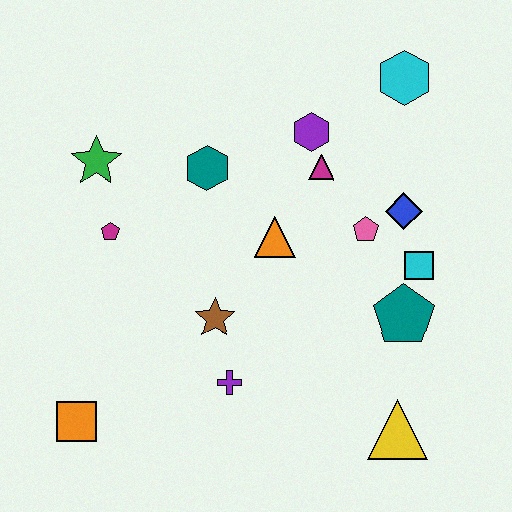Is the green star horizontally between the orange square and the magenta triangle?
Yes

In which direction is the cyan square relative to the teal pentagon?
The cyan square is above the teal pentagon.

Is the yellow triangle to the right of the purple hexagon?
Yes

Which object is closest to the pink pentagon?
The blue diamond is closest to the pink pentagon.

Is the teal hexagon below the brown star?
No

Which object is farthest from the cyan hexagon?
The orange square is farthest from the cyan hexagon.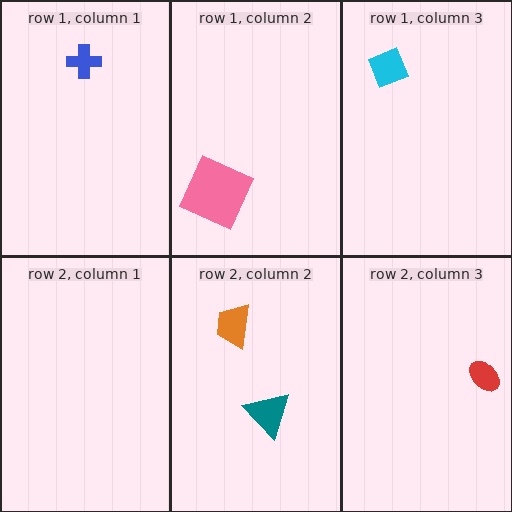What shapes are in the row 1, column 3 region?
The cyan diamond.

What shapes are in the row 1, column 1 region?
The blue cross.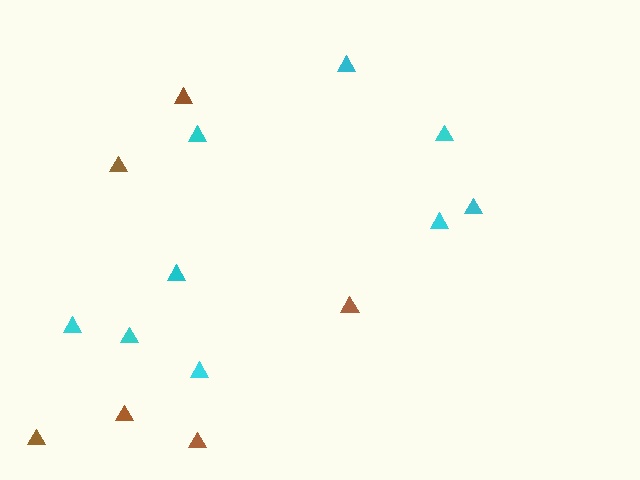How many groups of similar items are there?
There are 2 groups: one group of brown triangles (6) and one group of cyan triangles (9).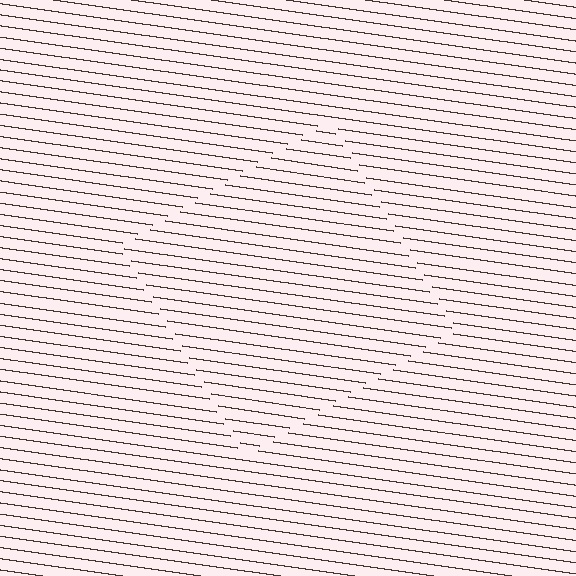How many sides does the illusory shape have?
4 sides — the line-ends trace a square.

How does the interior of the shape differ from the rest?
The interior of the shape contains the same grating, shifted by half a period — the contour is defined by the phase discontinuity where line-ends from the inner and outer gratings abut.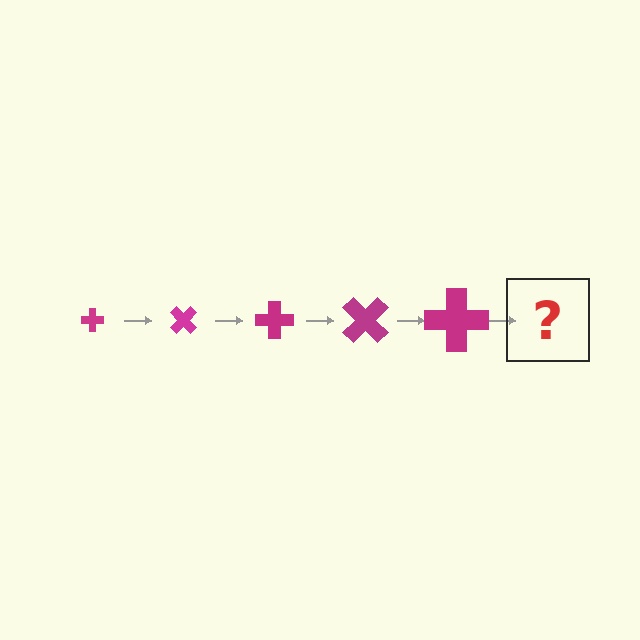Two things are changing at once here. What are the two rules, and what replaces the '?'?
The two rules are that the cross grows larger each step and it rotates 45 degrees each step. The '?' should be a cross, larger than the previous one and rotated 225 degrees from the start.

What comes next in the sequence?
The next element should be a cross, larger than the previous one and rotated 225 degrees from the start.